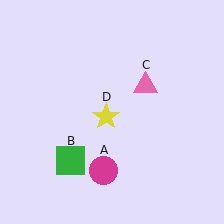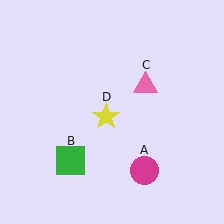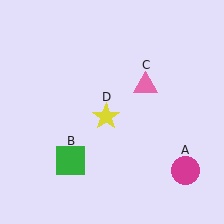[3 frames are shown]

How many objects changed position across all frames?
1 object changed position: magenta circle (object A).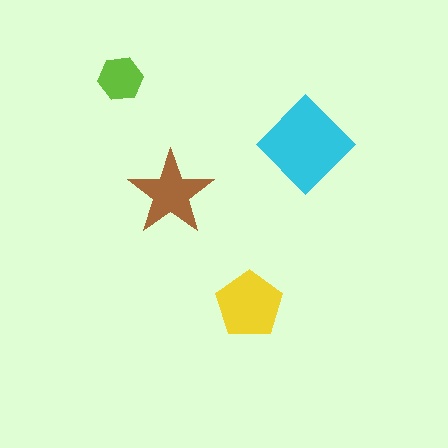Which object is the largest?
The cyan diamond.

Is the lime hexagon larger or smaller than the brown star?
Smaller.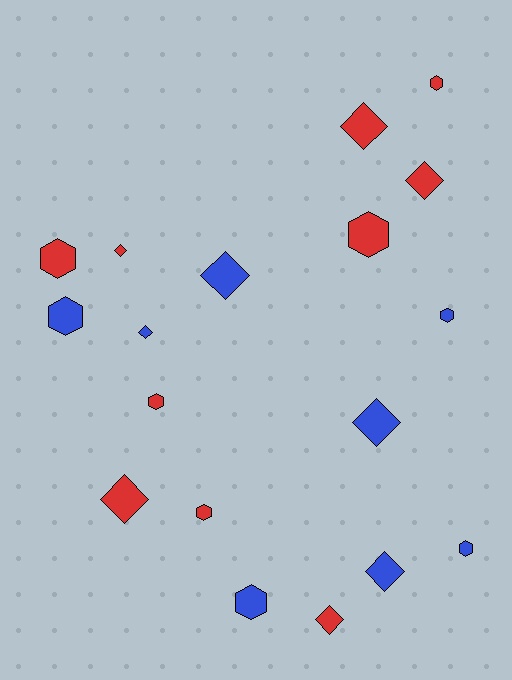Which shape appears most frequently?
Diamond, with 9 objects.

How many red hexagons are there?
There are 5 red hexagons.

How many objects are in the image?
There are 18 objects.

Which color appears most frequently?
Red, with 10 objects.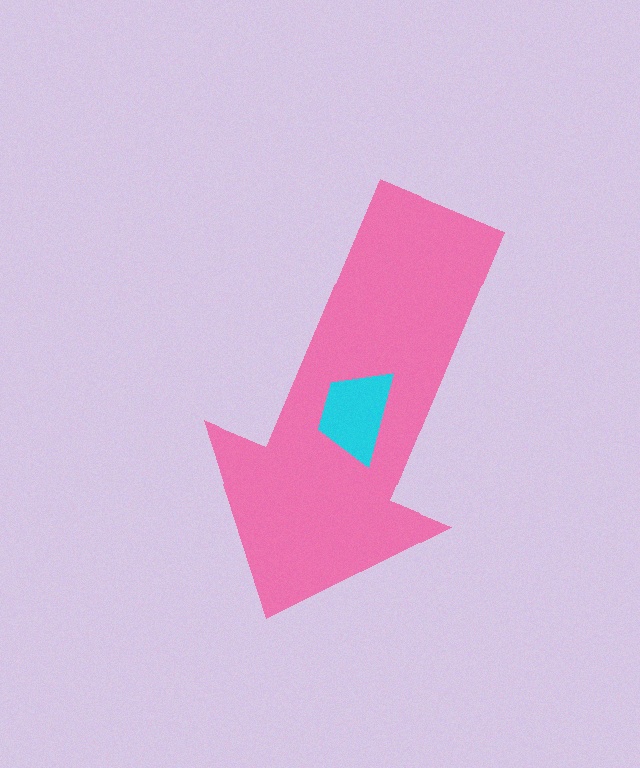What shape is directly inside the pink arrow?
The cyan trapezoid.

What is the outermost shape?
The pink arrow.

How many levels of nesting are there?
2.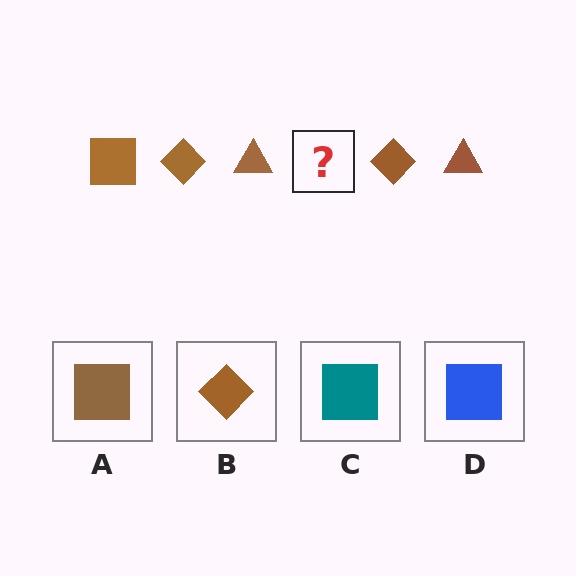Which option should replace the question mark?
Option A.